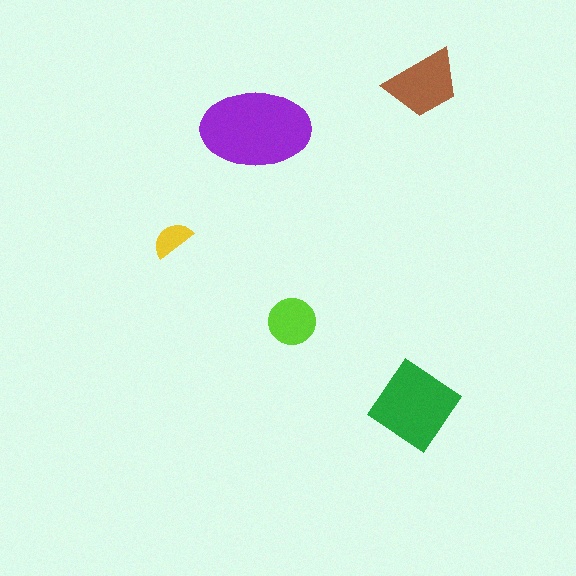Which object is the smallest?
The yellow semicircle.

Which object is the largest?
The purple ellipse.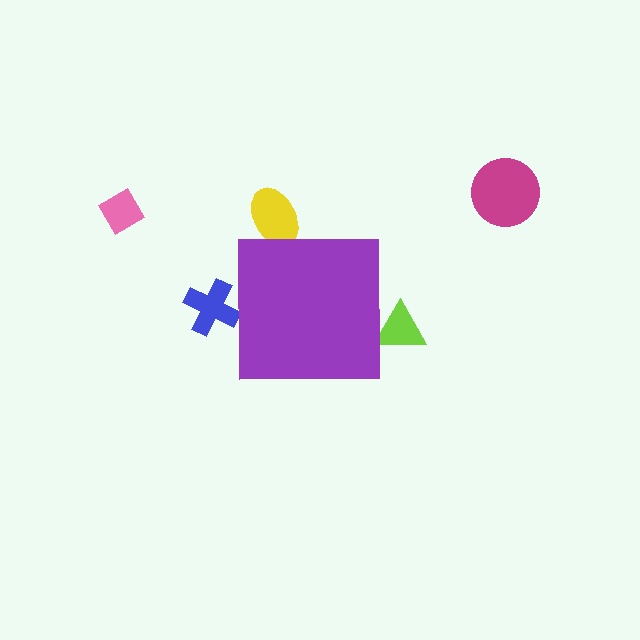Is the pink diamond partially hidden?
No, the pink diamond is fully visible.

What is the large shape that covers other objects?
A purple square.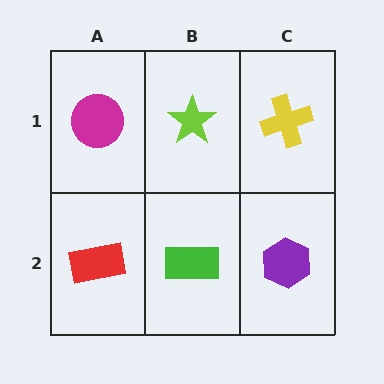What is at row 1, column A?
A magenta circle.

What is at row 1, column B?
A lime star.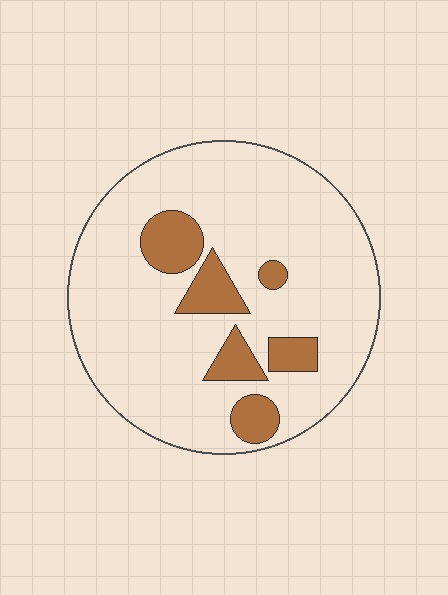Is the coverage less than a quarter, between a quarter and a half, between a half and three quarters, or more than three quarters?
Less than a quarter.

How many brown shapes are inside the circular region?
6.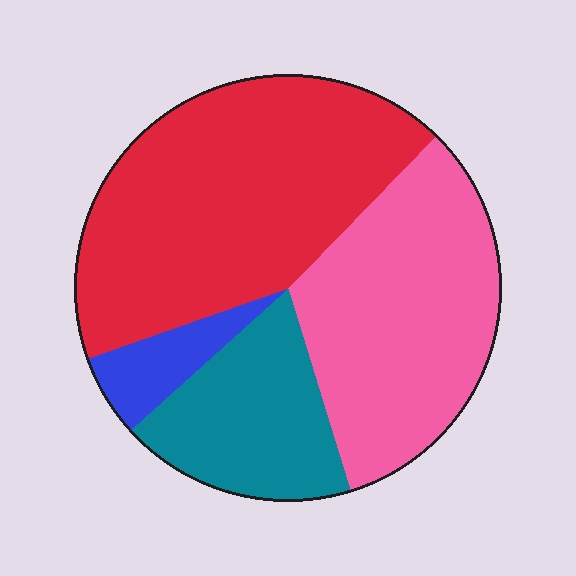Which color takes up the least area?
Blue, at roughly 5%.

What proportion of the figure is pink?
Pink takes up about one third (1/3) of the figure.